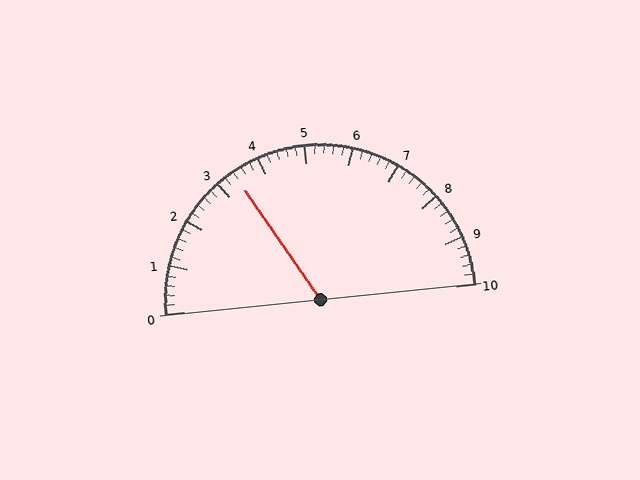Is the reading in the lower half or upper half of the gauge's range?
The reading is in the lower half of the range (0 to 10).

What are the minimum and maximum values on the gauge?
The gauge ranges from 0 to 10.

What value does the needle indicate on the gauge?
The needle indicates approximately 3.4.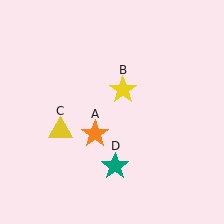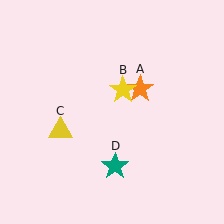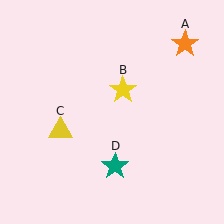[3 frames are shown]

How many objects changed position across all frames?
1 object changed position: orange star (object A).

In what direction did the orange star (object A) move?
The orange star (object A) moved up and to the right.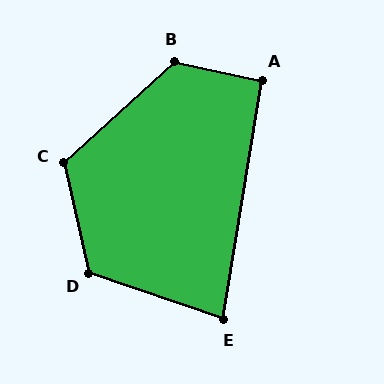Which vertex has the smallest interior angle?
E, at approximately 80 degrees.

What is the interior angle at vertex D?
Approximately 121 degrees (obtuse).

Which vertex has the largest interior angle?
B, at approximately 125 degrees.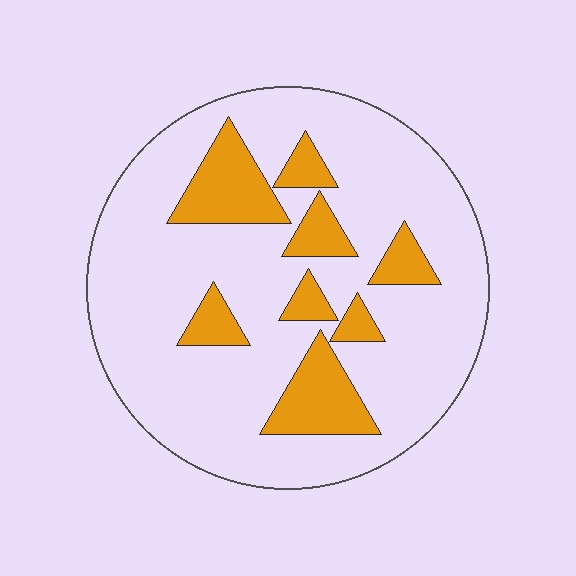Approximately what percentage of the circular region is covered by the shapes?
Approximately 20%.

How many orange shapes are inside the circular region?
8.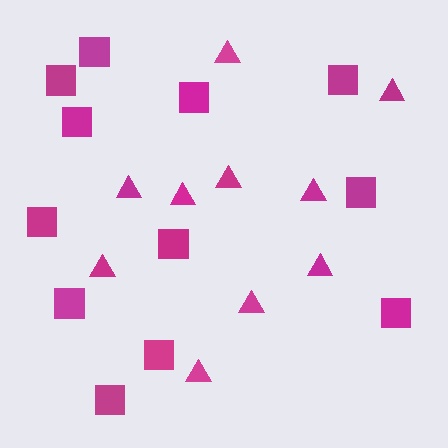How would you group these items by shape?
There are 2 groups: one group of squares (12) and one group of triangles (10).